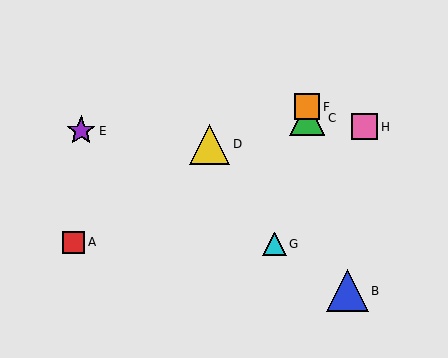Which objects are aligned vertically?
Objects C, F are aligned vertically.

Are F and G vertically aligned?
No, F is at x≈307 and G is at x≈274.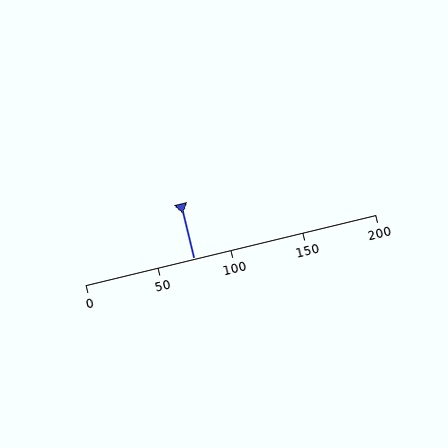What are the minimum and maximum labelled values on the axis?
The axis runs from 0 to 200.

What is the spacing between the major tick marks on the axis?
The major ticks are spaced 50 apart.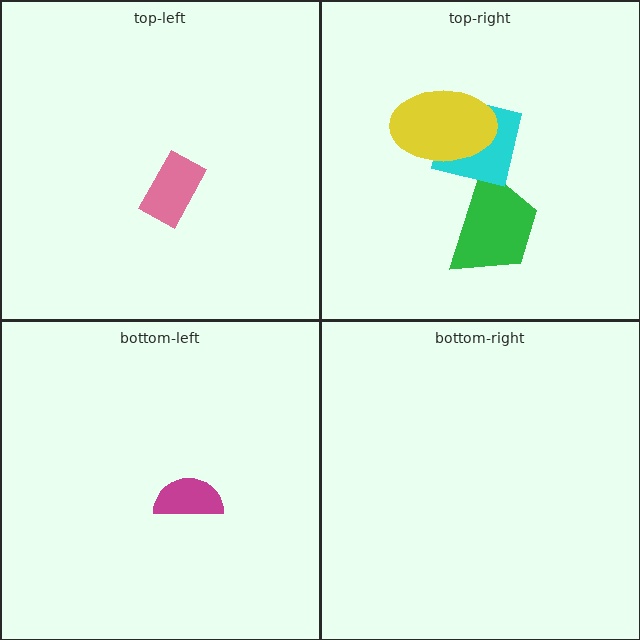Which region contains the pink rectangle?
The top-left region.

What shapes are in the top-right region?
The green trapezoid, the cyan square, the yellow ellipse.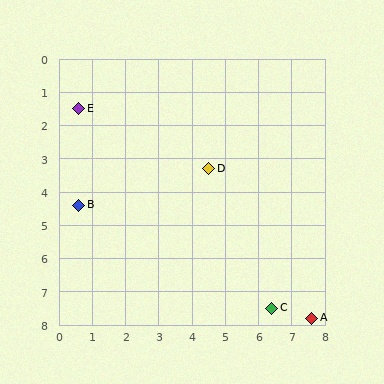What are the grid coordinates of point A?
Point A is at approximately (7.6, 7.8).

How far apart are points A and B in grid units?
Points A and B are about 7.8 grid units apart.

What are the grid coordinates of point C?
Point C is at approximately (6.4, 7.5).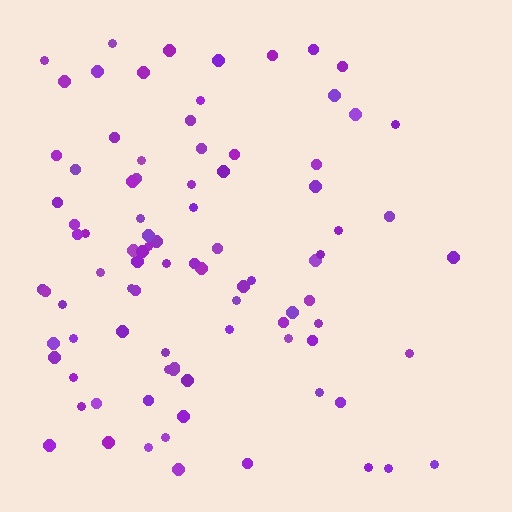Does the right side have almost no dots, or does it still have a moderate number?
Still a moderate number, just noticeably fewer than the left.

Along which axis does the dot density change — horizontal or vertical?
Horizontal.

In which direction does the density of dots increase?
From right to left, with the left side densest.